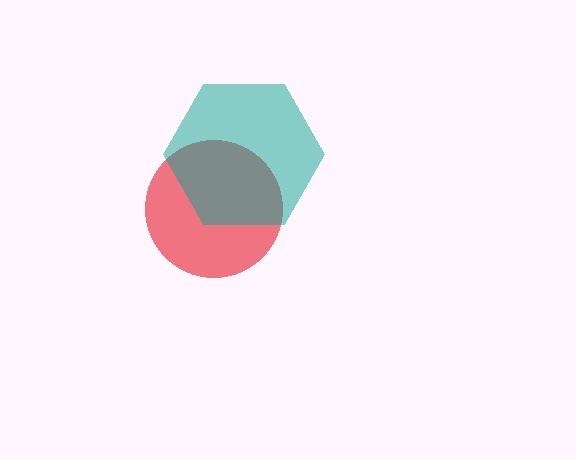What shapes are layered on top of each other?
The layered shapes are: a red circle, a teal hexagon.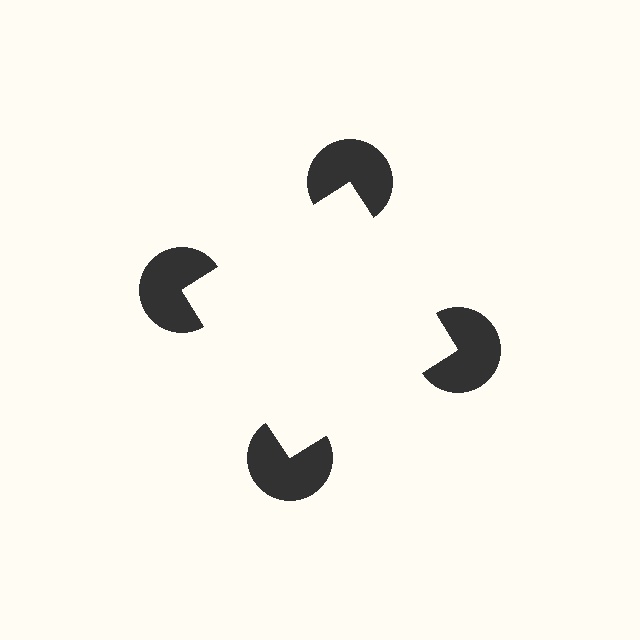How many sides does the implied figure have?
4 sides.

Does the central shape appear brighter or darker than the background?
It typically appears slightly brighter than the background, even though no actual brightness change is drawn.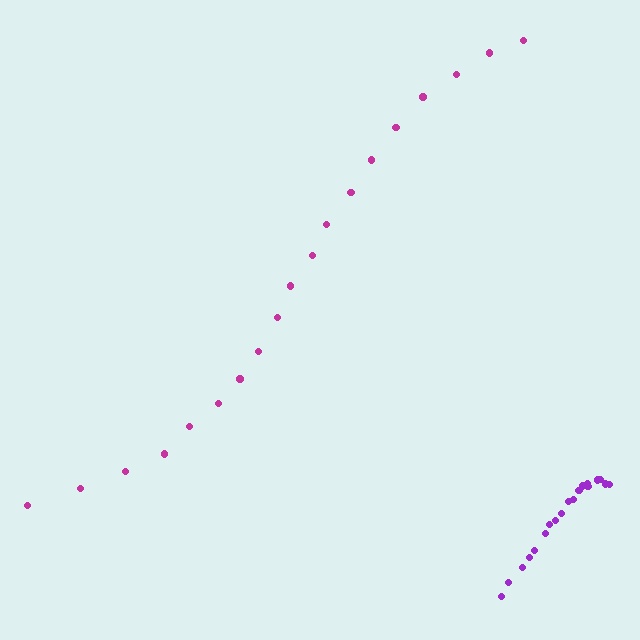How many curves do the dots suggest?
There are 2 distinct paths.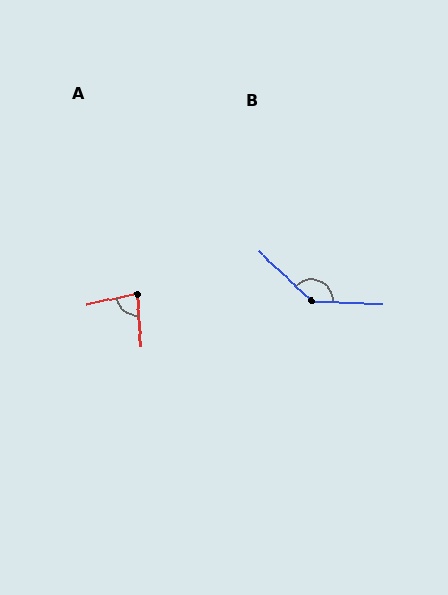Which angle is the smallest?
A, at approximately 82 degrees.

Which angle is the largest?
B, at approximately 138 degrees.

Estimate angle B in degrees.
Approximately 138 degrees.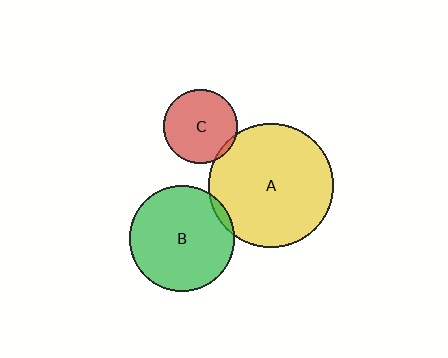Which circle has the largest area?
Circle A (yellow).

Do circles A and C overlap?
Yes.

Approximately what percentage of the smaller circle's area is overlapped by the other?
Approximately 5%.